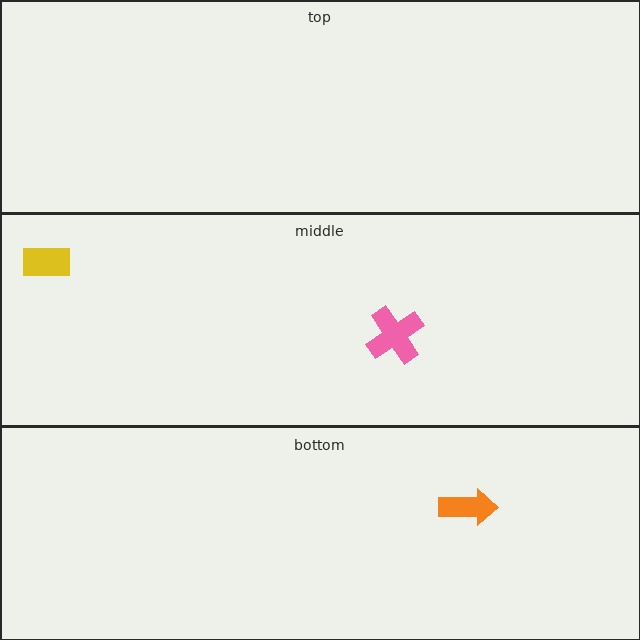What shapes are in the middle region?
The yellow rectangle, the pink cross.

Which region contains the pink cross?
The middle region.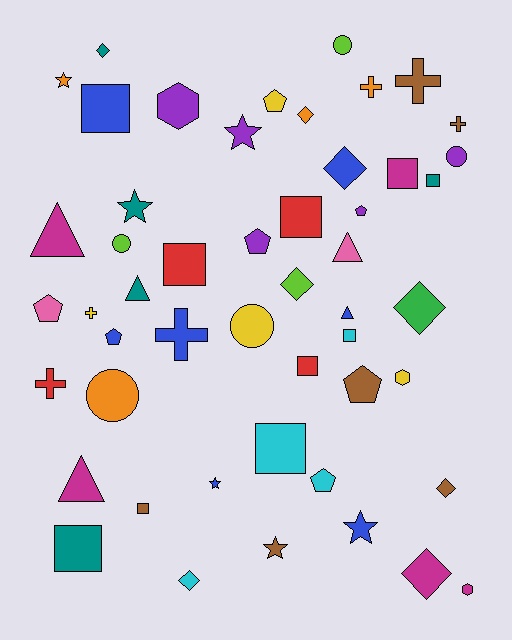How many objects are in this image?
There are 50 objects.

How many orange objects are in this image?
There are 4 orange objects.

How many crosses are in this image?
There are 6 crosses.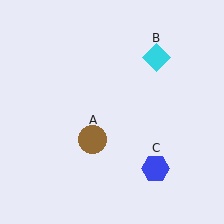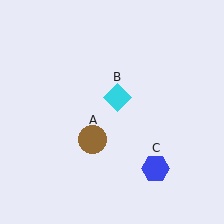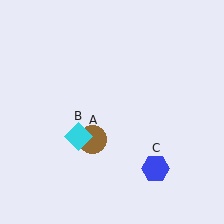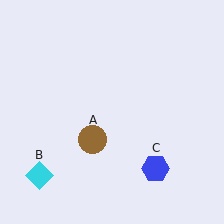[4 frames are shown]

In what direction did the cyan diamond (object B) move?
The cyan diamond (object B) moved down and to the left.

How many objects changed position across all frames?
1 object changed position: cyan diamond (object B).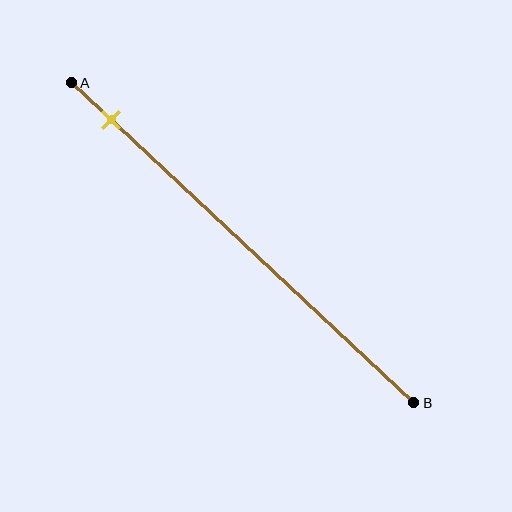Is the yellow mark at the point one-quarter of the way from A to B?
No, the mark is at about 10% from A, not at the 25% one-quarter point.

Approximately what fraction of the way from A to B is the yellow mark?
The yellow mark is approximately 10% of the way from A to B.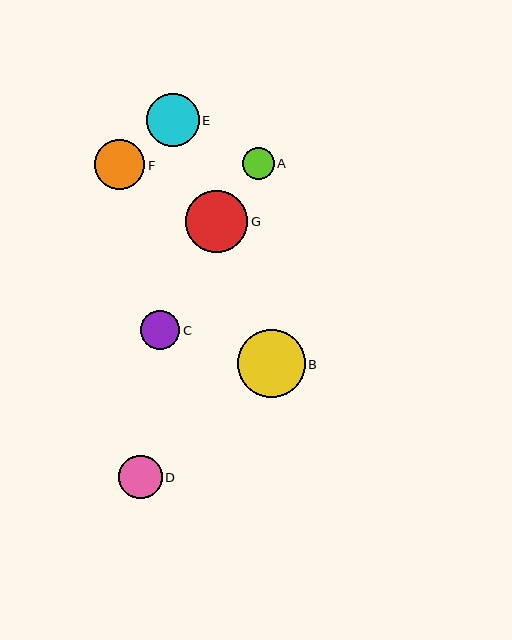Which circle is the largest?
Circle B is the largest with a size of approximately 68 pixels.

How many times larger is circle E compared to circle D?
Circle E is approximately 1.2 times the size of circle D.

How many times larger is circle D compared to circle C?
Circle D is approximately 1.1 times the size of circle C.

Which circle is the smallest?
Circle A is the smallest with a size of approximately 32 pixels.